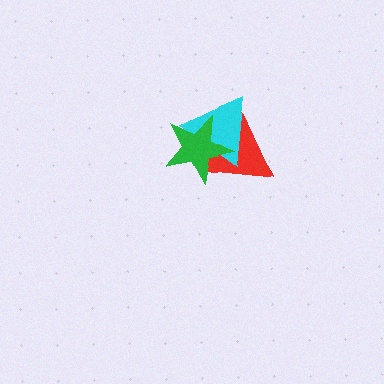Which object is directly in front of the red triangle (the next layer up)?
The cyan triangle is directly in front of the red triangle.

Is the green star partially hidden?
No, no other shape covers it.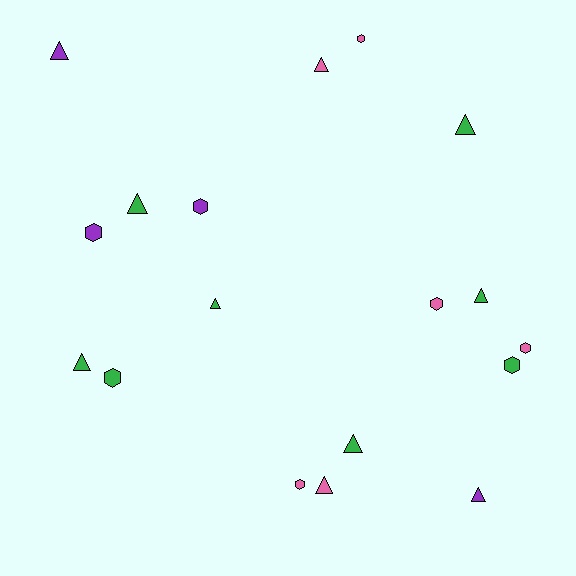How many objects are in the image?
There are 18 objects.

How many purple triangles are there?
There are 2 purple triangles.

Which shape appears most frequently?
Triangle, with 10 objects.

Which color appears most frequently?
Green, with 8 objects.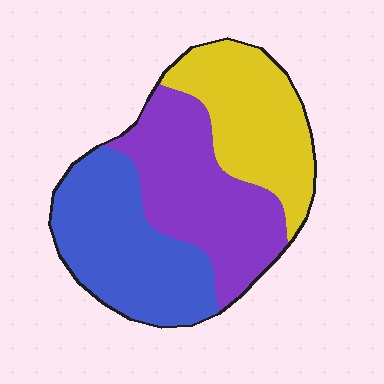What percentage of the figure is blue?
Blue covers 35% of the figure.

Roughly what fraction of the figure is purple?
Purple takes up about three eighths (3/8) of the figure.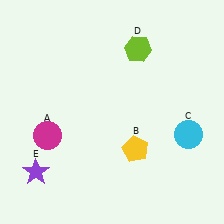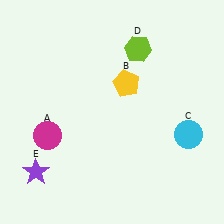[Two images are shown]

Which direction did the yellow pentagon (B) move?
The yellow pentagon (B) moved up.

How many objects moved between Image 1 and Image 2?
1 object moved between the two images.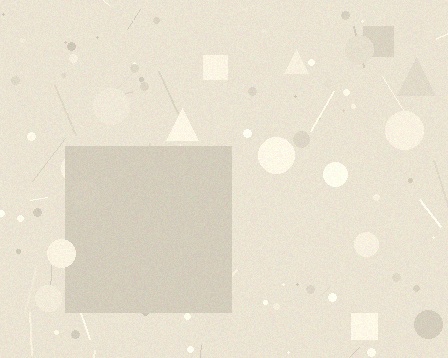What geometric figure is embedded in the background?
A square is embedded in the background.